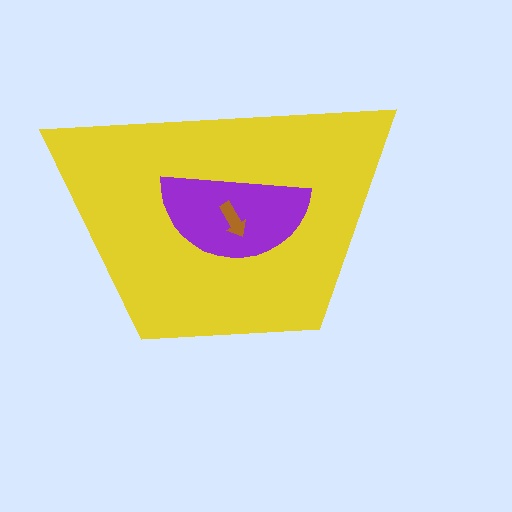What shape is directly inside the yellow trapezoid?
The purple semicircle.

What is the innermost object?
The brown arrow.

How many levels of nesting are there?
3.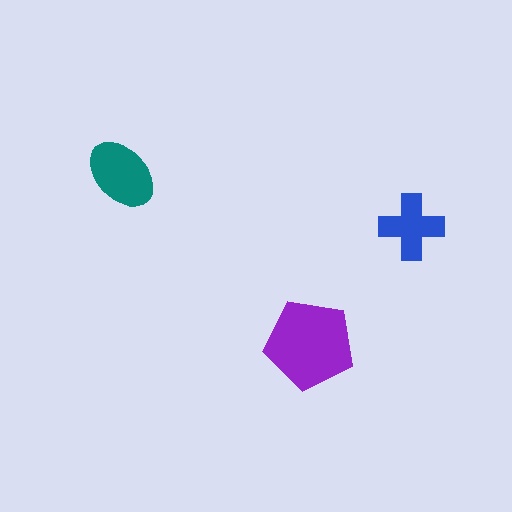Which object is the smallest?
The blue cross.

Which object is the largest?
The purple pentagon.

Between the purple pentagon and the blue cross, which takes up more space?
The purple pentagon.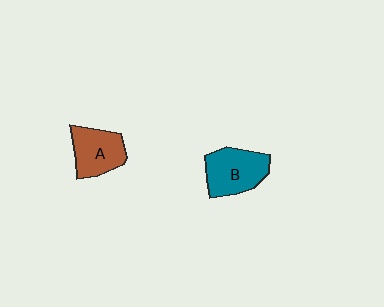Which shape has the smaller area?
Shape A (brown).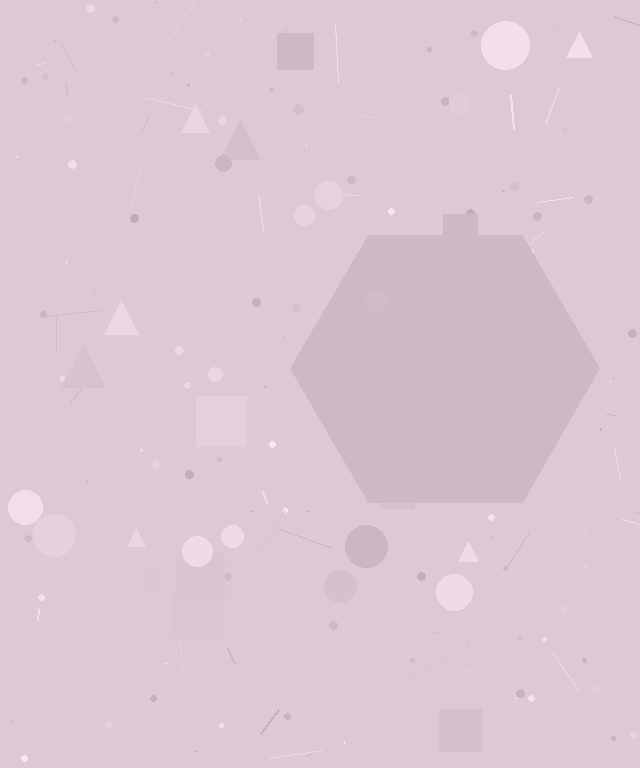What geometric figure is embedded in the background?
A hexagon is embedded in the background.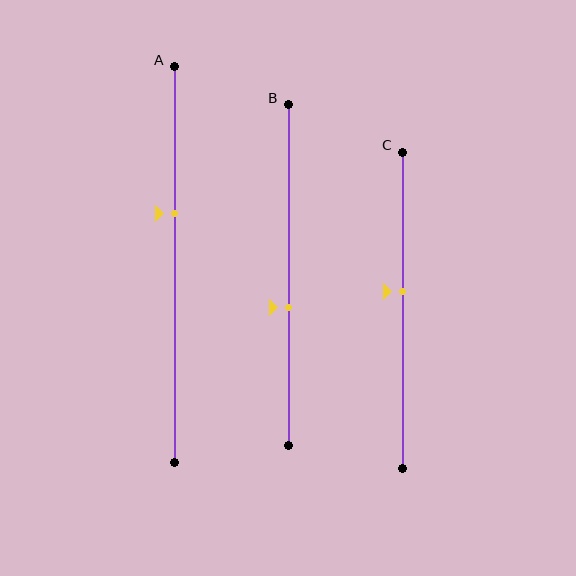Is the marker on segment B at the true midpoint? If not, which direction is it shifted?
No, the marker on segment B is shifted downward by about 10% of the segment length.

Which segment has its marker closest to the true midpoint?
Segment C has its marker closest to the true midpoint.